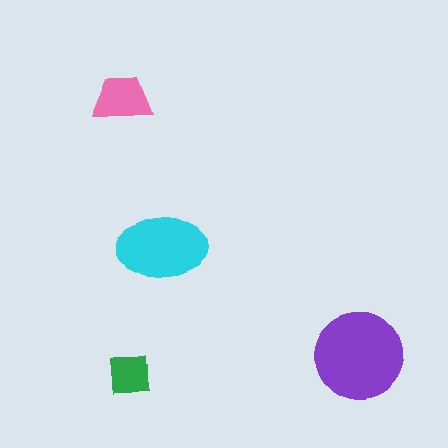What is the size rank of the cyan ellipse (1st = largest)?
2nd.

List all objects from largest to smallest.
The purple circle, the cyan ellipse, the pink trapezoid, the green square.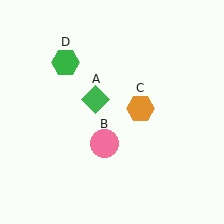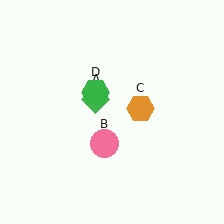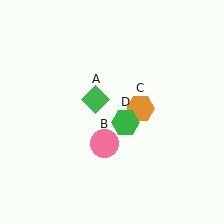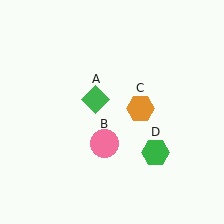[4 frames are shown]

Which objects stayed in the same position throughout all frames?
Green diamond (object A) and pink circle (object B) and orange hexagon (object C) remained stationary.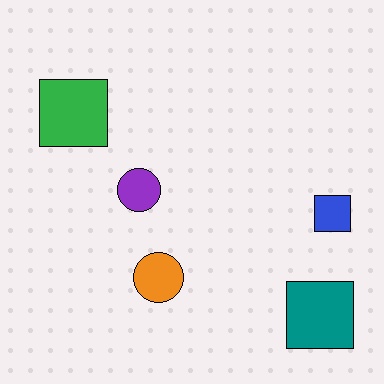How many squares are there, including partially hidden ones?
There are 3 squares.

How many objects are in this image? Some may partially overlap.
There are 5 objects.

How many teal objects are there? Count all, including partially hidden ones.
There is 1 teal object.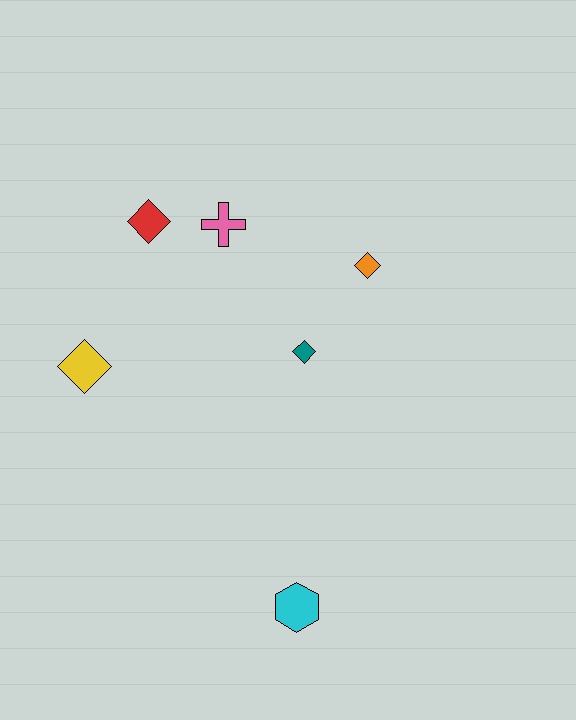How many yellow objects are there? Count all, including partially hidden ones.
There is 1 yellow object.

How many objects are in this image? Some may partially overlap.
There are 6 objects.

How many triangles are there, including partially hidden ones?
There are no triangles.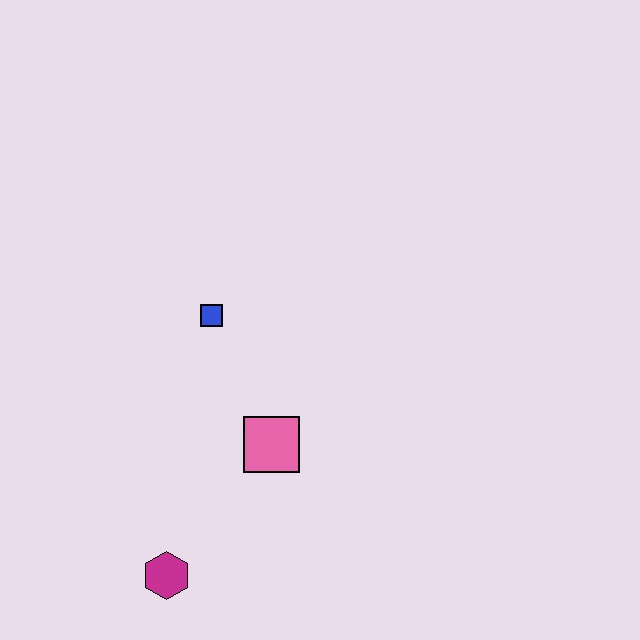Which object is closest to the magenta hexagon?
The pink square is closest to the magenta hexagon.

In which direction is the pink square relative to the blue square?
The pink square is below the blue square.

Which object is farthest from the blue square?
The magenta hexagon is farthest from the blue square.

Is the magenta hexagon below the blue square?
Yes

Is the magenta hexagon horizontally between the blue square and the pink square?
No